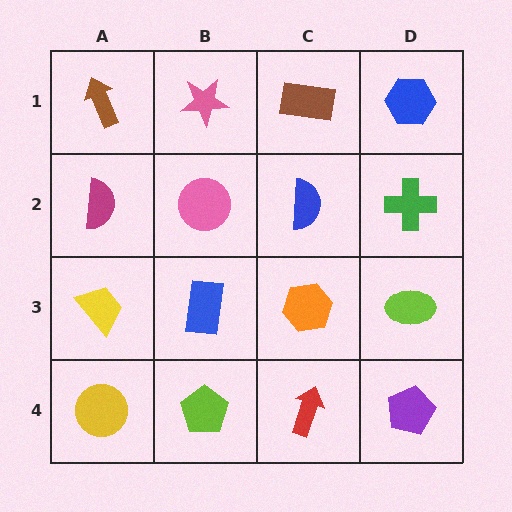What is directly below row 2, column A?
A yellow trapezoid.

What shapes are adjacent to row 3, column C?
A blue semicircle (row 2, column C), a red arrow (row 4, column C), a blue rectangle (row 3, column B), a lime ellipse (row 3, column D).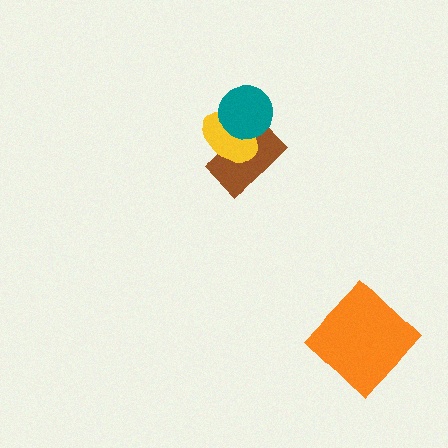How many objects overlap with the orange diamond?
0 objects overlap with the orange diamond.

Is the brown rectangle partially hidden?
Yes, it is partially covered by another shape.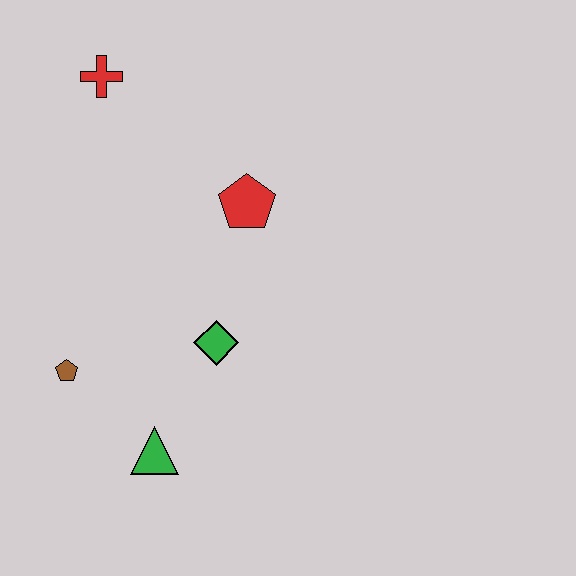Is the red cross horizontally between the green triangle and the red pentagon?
No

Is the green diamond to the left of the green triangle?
No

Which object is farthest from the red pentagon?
The green triangle is farthest from the red pentagon.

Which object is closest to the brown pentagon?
The green triangle is closest to the brown pentagon.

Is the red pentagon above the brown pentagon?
Yes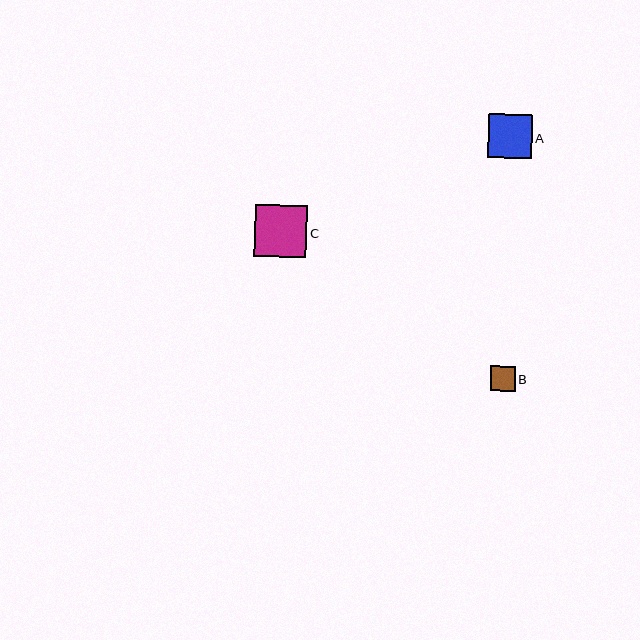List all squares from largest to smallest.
From largest to smallest: C, A, B.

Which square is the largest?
Square C is the largest with a size of approximately 52 pixels.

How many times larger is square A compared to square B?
Square A is approximately 1.8 times the size of square B.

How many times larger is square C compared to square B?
Square C is approximately 2.1 times the size of square B.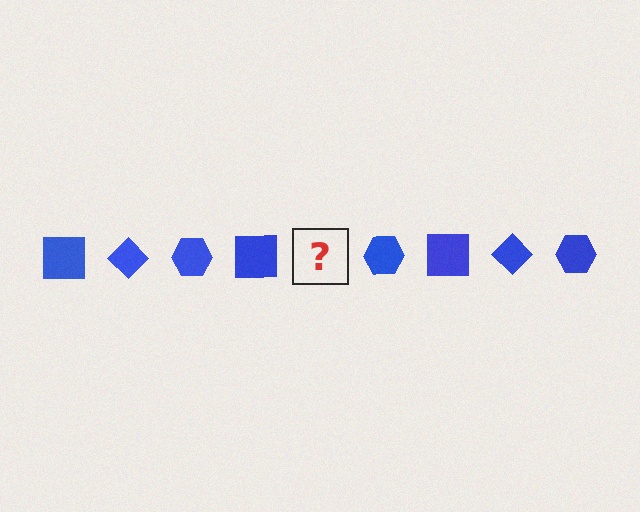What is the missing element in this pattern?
The missing element is a blue diamond.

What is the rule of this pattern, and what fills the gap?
The rule is that the pattern cycles through square, diamond, hexagon shapes in blue. The gap should be filled with a blue diamond.